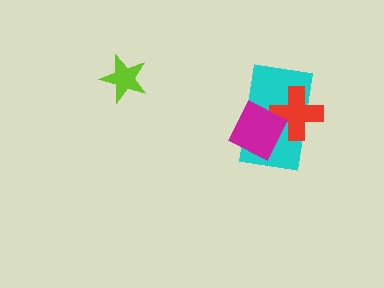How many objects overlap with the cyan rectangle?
2 objects overlap with the cyan rectangle.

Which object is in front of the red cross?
The magenta diamond is in front of the red cross.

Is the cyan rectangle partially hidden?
Yes, it is partially covered by another shape.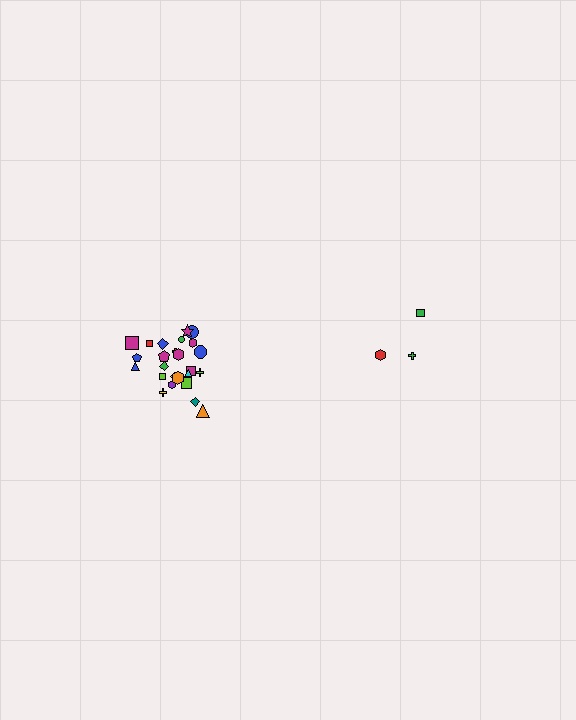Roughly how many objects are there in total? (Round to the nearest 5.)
Roughly 30 objects in total.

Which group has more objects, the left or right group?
The left group.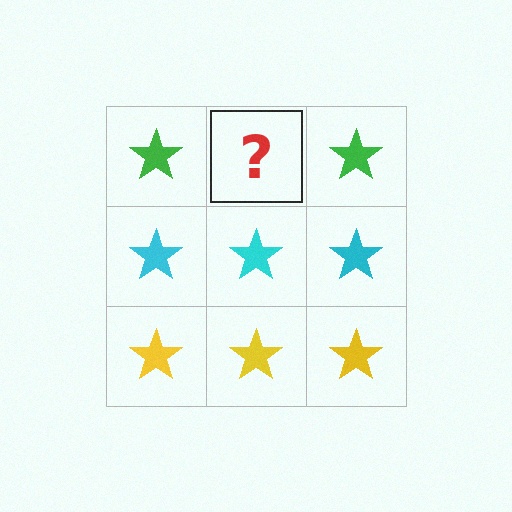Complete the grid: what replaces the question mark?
The question mark should be replaced with a green star.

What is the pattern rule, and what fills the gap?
The rule is that each row has a consistent color. The gap should be filled with a green star.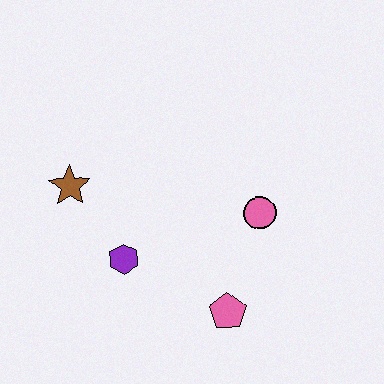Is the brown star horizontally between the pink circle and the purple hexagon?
No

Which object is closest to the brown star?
The purple hexagon is closest to the brown star.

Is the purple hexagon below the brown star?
Yes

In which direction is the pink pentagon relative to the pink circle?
The pink pentagon is below the pink circle.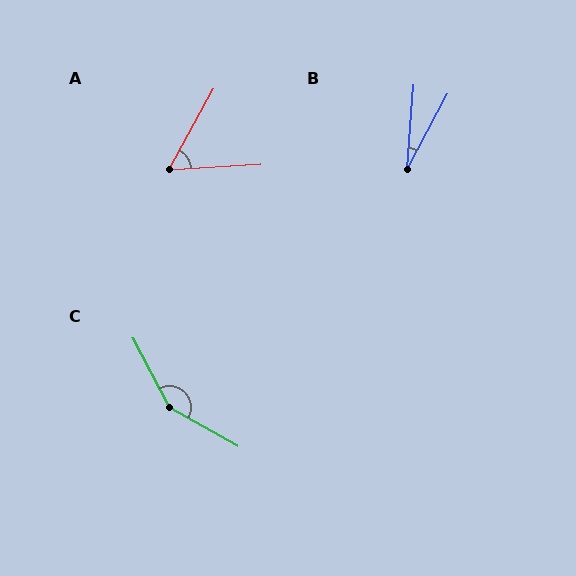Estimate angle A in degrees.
Approximately 57 degrees.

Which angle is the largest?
C, at approximately 147 degrees.